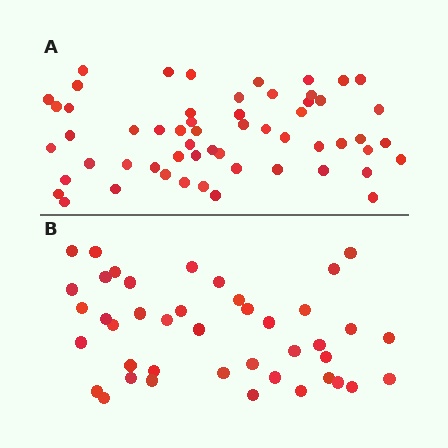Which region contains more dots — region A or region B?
Region A (the top region) has more dots.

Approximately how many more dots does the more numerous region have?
Region A has approximately 15 more dots than region B.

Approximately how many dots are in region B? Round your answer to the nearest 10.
About 40 dots. (The exact count is 42, which rounds to 40.)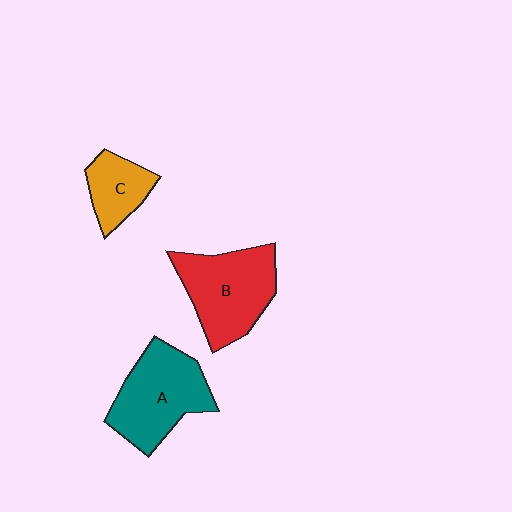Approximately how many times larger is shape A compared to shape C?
Approximately 1.9 times.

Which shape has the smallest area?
Shape C (orange).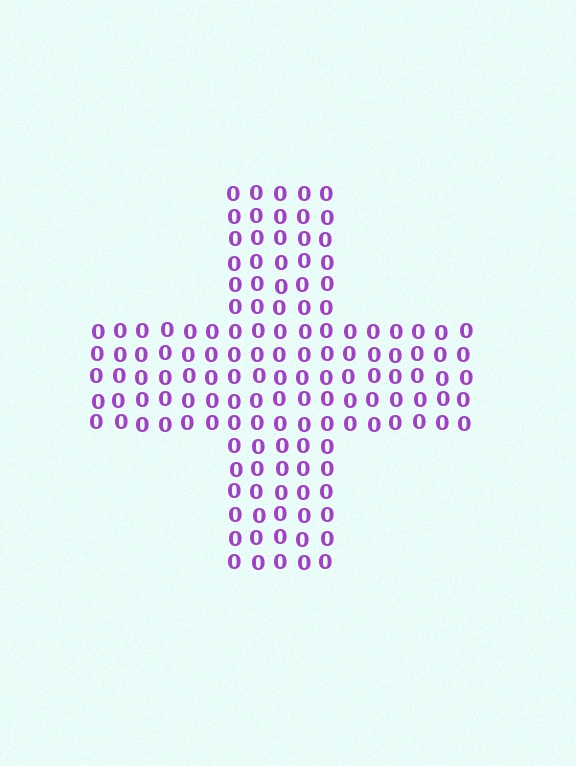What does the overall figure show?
The overall figure shows a cross.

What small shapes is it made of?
It is made of small digit 0's.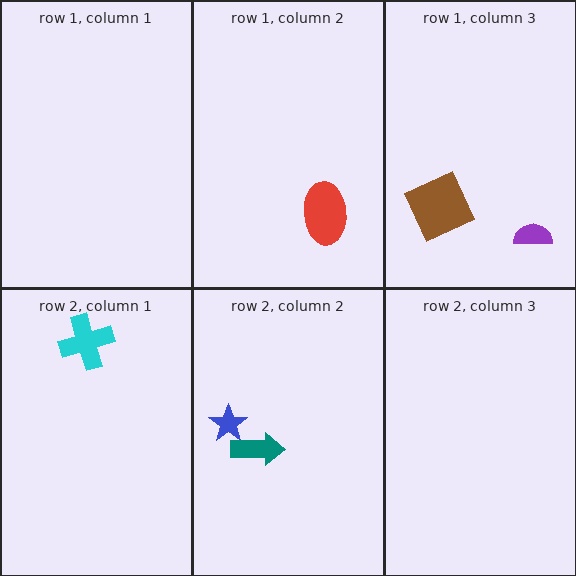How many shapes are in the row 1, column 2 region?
1.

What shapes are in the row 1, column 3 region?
The purple semicircle, the brown square.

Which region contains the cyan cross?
The row 2, column 1 region.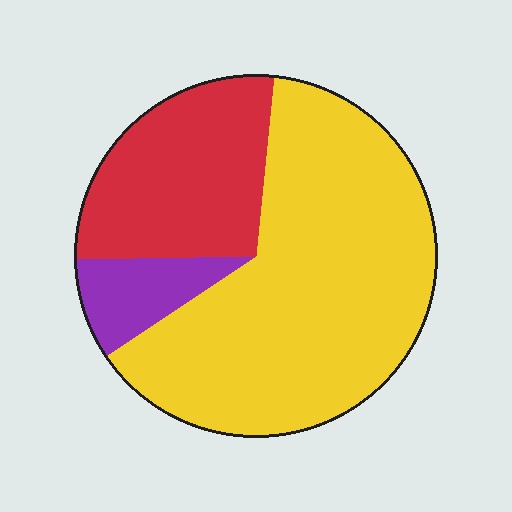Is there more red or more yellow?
Yellow.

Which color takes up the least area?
Purple, at roughly 10%.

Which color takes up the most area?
Yellow, at roughly 65%.